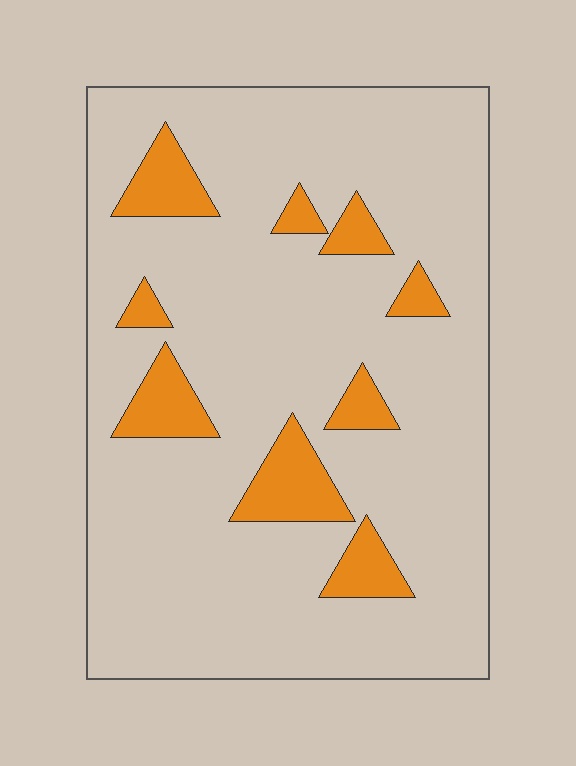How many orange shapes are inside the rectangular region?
9.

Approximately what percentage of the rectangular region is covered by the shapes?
Approximately 15%.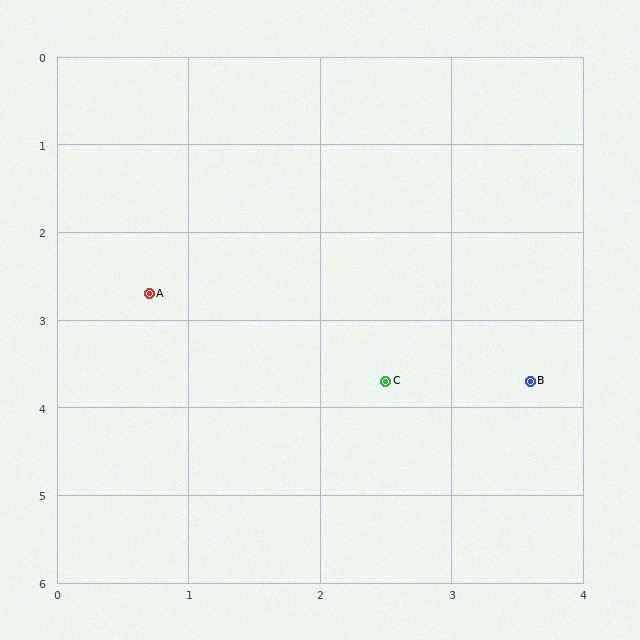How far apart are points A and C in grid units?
Points A and C are about 2.1 grid units apart.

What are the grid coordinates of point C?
Point C is at approximately (2.5, 3.7).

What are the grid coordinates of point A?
Point A is at approximately (0.7, 2.7).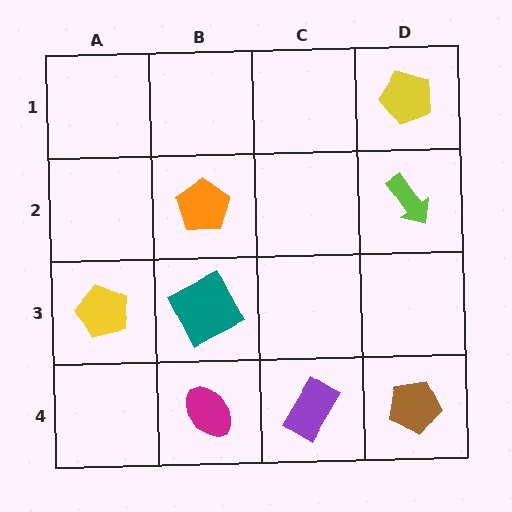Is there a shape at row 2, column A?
No, that cell is empty.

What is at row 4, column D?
A brown pentagon.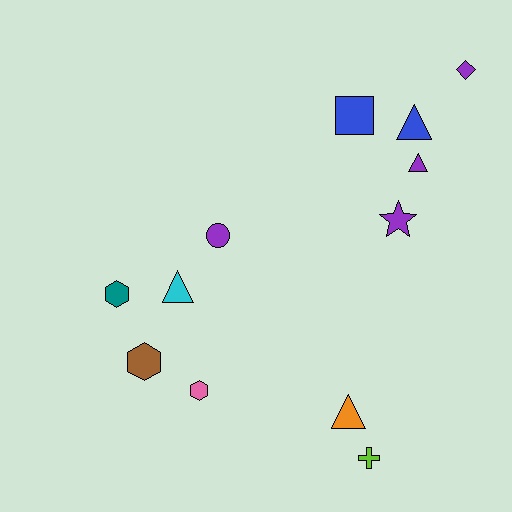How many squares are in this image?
There is 1 square.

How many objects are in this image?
There are 12 objects.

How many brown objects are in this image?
There is 1 brown object.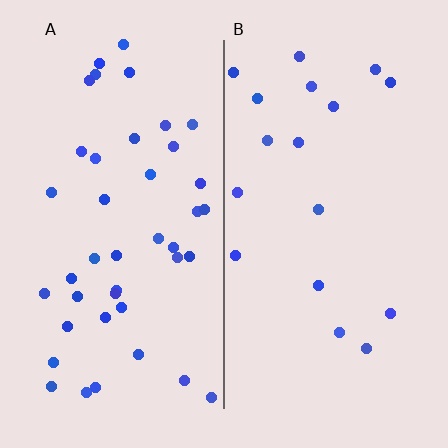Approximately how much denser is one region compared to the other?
Approximately 2.4× — region A over region B.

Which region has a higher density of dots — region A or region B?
A (the left).